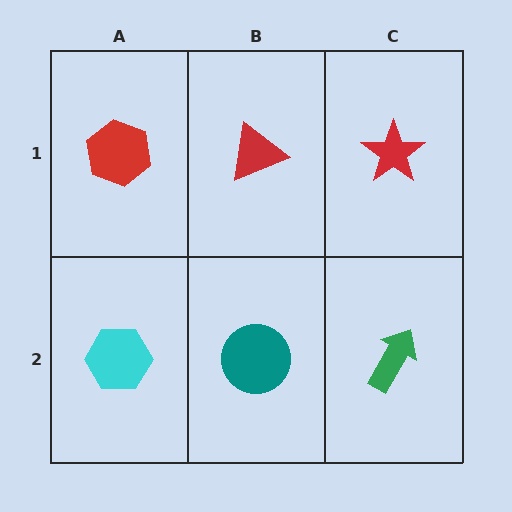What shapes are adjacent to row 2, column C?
A red star (row 1, column C), a teal circle (row 2, column B).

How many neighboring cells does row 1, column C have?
2.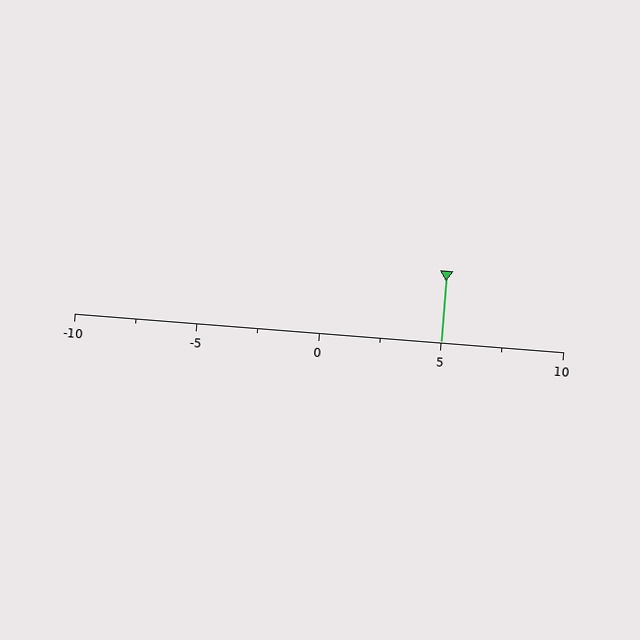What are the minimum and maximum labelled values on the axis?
The axis runs from -10 to 10.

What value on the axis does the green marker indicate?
The marker indicates approximately 5.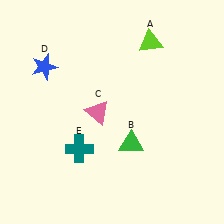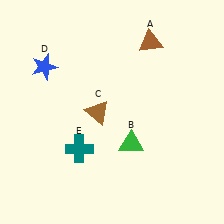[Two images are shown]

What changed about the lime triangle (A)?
In Image 1, A is lime. In Image 2, it changed to brown.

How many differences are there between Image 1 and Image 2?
There are 2 differences between the two images.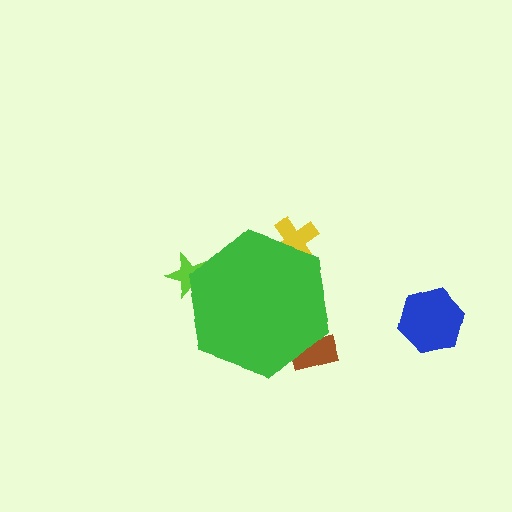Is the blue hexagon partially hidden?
No, the blue hexagon is fully visible.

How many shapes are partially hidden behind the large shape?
3 shapes are partially hidden.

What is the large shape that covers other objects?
A green hexagon.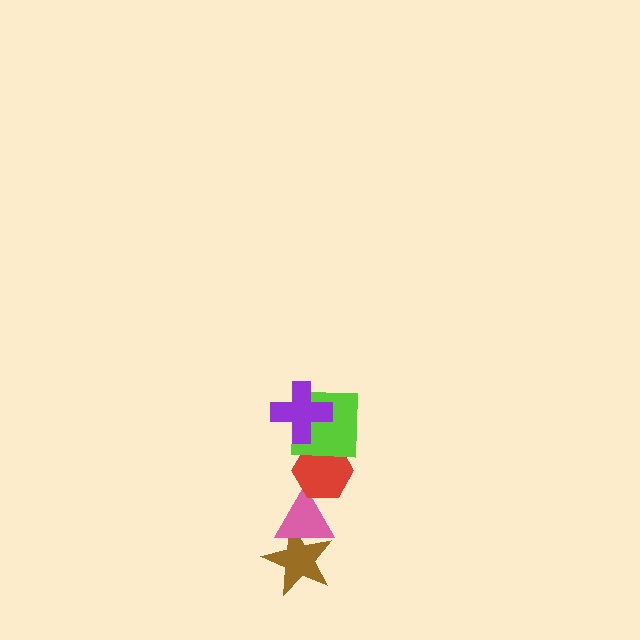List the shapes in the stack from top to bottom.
From top to bottom: the purple cross, the lime square, the red hexagon, the pink triangle, the brown star.